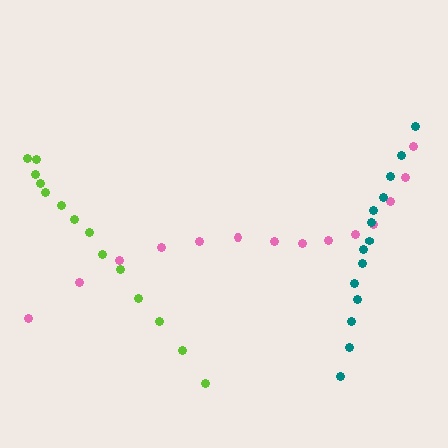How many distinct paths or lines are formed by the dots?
There are 3 distinct paths.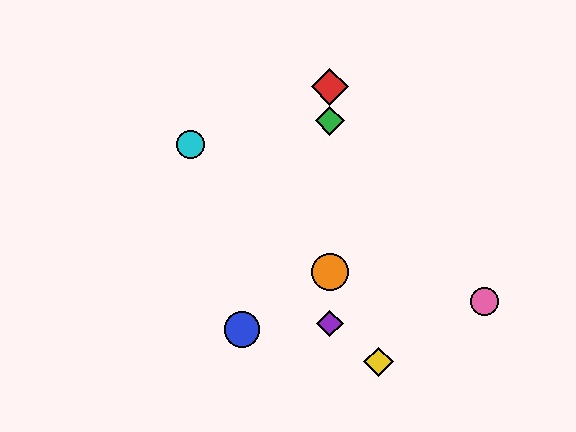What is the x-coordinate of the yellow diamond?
The yellow diamond is at x≈379.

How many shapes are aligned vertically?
4 shapes (the red diamond, the green diamond, the purple diamond, the orange circle) are aligned vertically.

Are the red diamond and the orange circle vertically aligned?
Yes, both are at x≈330.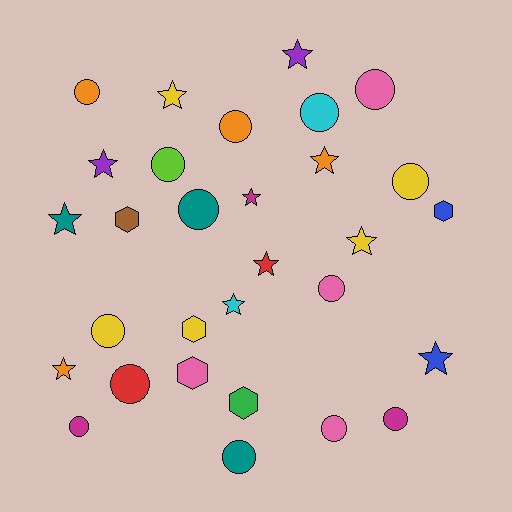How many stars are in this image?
There are 11 stars.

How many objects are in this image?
There are 30 objects.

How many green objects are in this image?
There is 1 green object.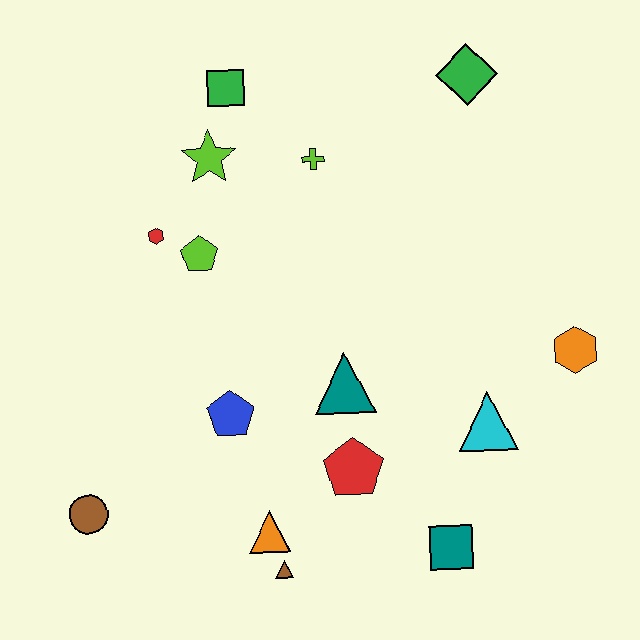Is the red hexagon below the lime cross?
Yes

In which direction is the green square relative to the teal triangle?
The green square is above the teal triangle.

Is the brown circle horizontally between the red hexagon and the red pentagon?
No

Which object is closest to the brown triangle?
The orange triangle is closest to the brown triangle.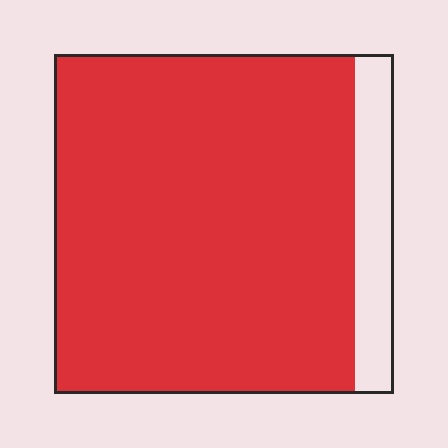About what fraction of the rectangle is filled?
About seven eighths (7/8).